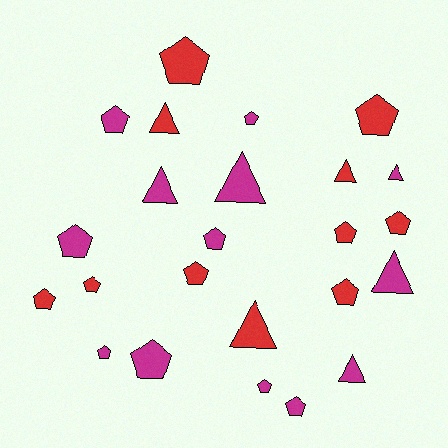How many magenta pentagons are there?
There are 8 magenta pentagons.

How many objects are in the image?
There are 24 objects.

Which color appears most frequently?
Magenta, with 13 objects.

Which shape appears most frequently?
Pentagon, with 16 objects.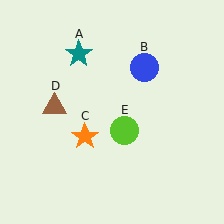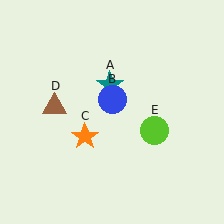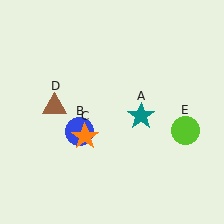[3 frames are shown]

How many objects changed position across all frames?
3 objects changed position: teal star (object A), blue circle (object B), lime circle (object E).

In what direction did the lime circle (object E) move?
The lime circle (object E) moved right.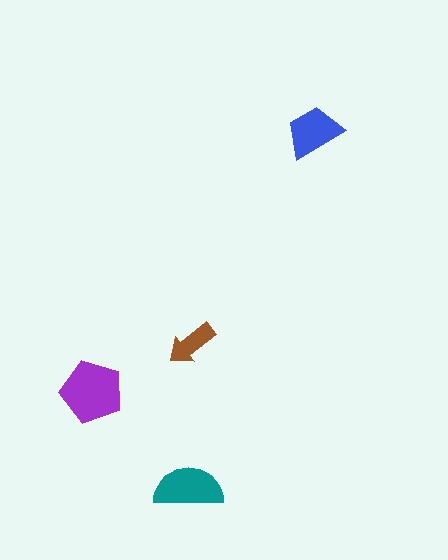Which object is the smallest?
The brown arrow.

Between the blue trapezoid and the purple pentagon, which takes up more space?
The purple pentagon.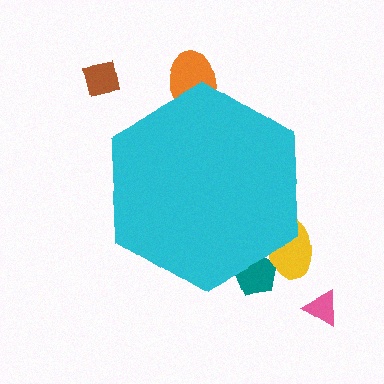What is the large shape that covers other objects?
A cyan hexagon.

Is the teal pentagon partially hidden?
Yes, the teal pentagon is partially hidden behind the cyan hexagon.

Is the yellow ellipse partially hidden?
Yes, the yellow ellipse is partially hidden behind the cyan hexagon.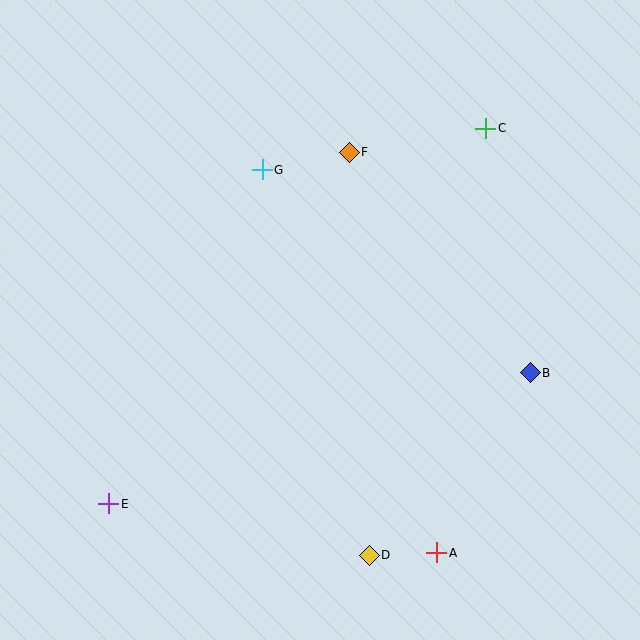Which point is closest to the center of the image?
Point G at (262, 170) is closest to the center.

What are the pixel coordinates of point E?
Point E is at (109, 504).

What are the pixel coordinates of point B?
Point B is at (530, 373).